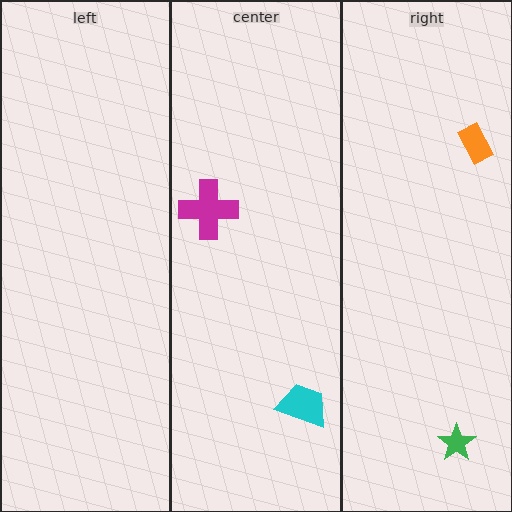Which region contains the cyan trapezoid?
The center region.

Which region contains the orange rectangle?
The right region.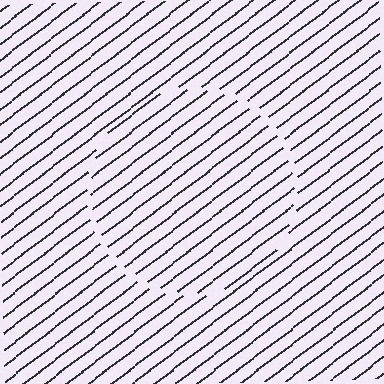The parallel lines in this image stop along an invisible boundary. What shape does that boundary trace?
An illusory circle. The interior of the shape contains the same grating, shifted by half a period — the contour is defined by the phase discontinuity where line-ends from the inner and outer gratings abut.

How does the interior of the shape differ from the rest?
The interior of the shape contains the same grating, shifted by half a period — the contour is defined by the phase discontinuity where line-ends from the inner and outer gratings abut.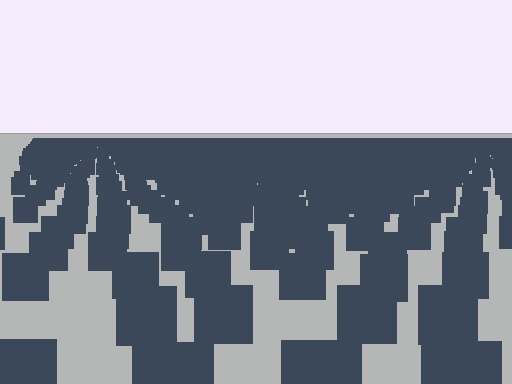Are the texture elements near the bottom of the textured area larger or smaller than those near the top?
Larger. Near the bottom, elements are closer to the viewer and appear at a bigger on-screen size.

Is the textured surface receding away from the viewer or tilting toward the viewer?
The surface is receding away from the viewer. Texture elements get smaller and denser toward the top.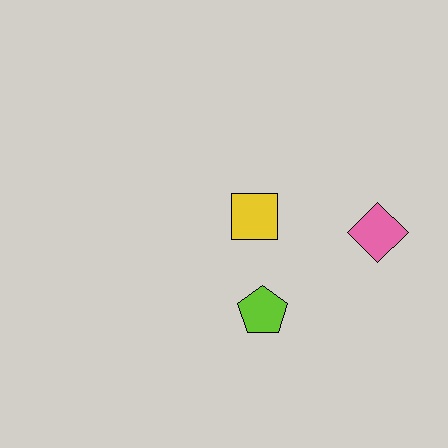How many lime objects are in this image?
There is 1 lime object.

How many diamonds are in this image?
There is 1 diamond.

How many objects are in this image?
There are 3 objects.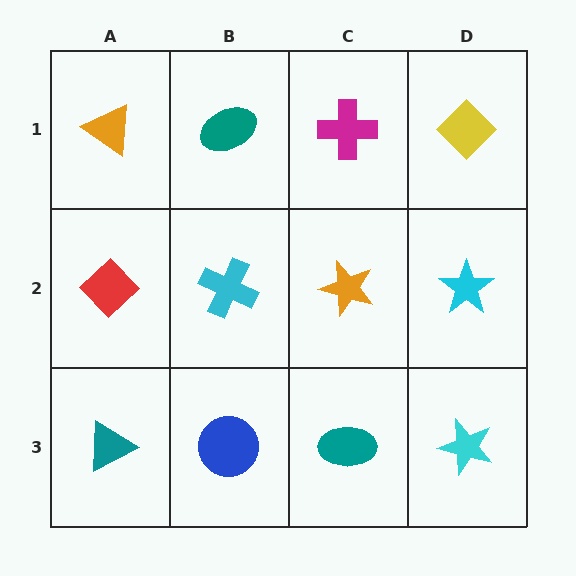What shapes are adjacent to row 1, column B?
A cyan cross (row 2, column B), an orange triangle (row 1, column A), a magenta cross (row 1, column C).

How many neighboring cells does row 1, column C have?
3.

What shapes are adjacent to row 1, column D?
A cyan star (row 2, column D), a magenta cross (row 1, column C).